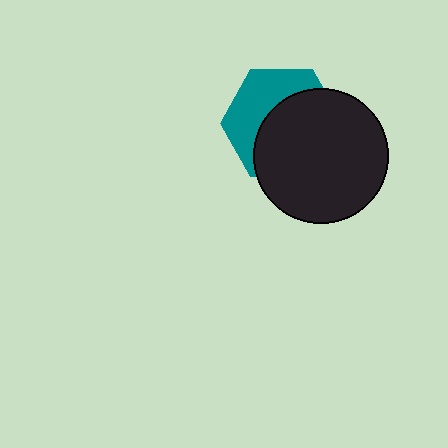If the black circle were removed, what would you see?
You would see the complete teal hexagon.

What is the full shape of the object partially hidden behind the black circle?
The partially hidden object is a teal hexagon.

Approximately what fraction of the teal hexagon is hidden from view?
Roughly 59% of the teal hexagon is hidden behind the black circle.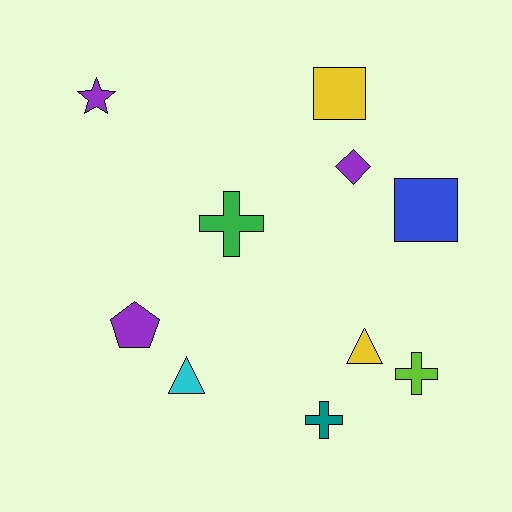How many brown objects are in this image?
There are no brown objects.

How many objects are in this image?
There are 10 objects.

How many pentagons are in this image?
There is 1 pentagon.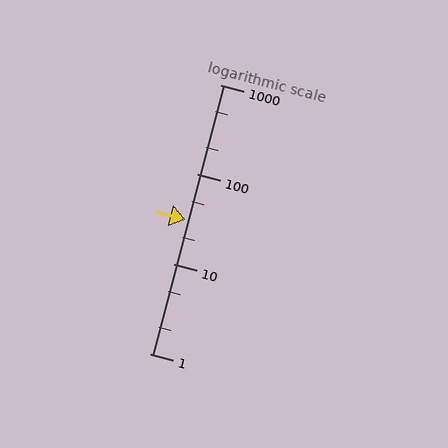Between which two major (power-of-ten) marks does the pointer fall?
The pointer is between 10 and 100.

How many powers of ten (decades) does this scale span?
The scale spans 3 decades, from 1 to 1000.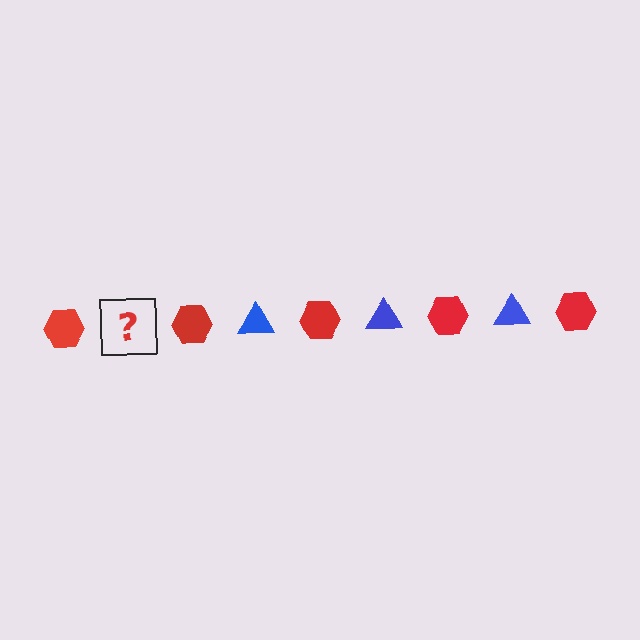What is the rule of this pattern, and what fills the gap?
The rule is that the pattern alternates between red hexagon and blue triangle. The gap should be filled with a blue triangle.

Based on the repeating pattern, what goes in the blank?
The blank should be a blue triangle.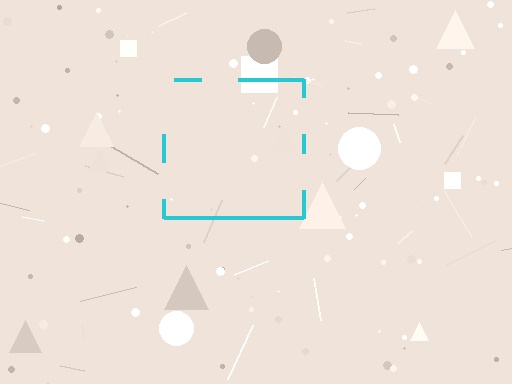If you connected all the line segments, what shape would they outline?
They would outline a square.